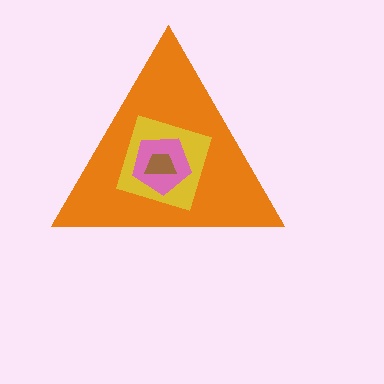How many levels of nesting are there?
4.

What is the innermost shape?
The brown trapezoid.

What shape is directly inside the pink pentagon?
The brown trapezoid.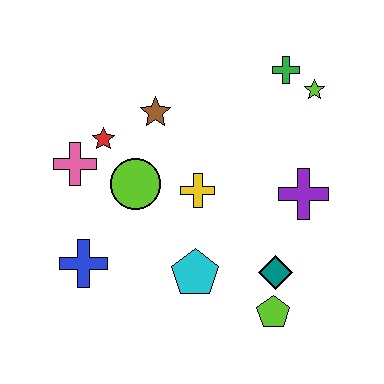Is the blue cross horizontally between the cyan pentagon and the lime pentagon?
No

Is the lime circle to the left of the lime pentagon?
Yes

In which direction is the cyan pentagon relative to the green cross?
The cyan pentagon is below the green cross.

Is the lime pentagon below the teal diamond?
Yes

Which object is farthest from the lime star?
The blue cross is farthest from the lime star.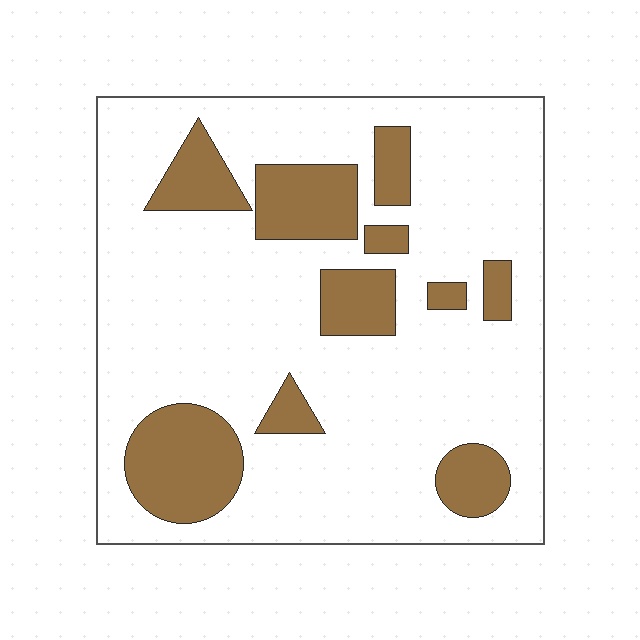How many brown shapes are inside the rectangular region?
10.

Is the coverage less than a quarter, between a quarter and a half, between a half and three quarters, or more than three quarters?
Less than a quarter.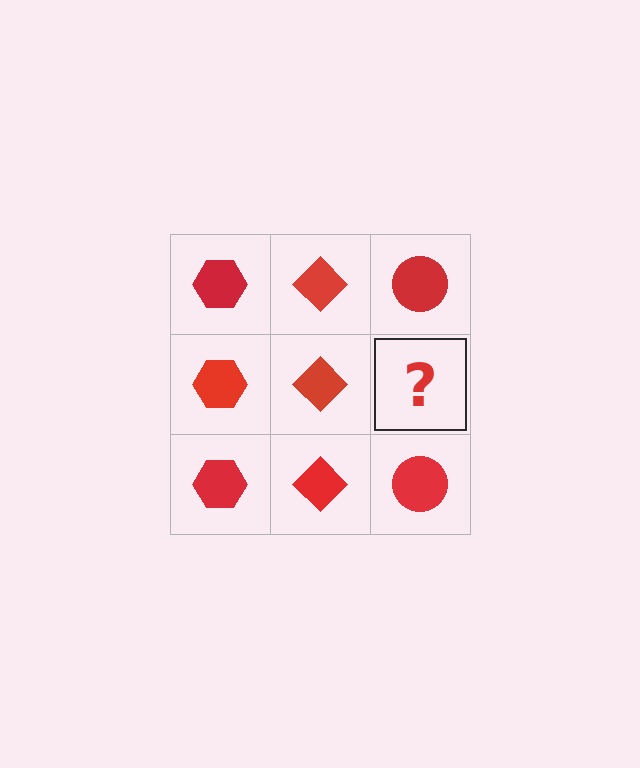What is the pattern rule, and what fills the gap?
The rule is that each column has a consistent shape. The gap should be filled with a red circle.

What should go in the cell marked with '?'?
The missing cell should contain a red circle.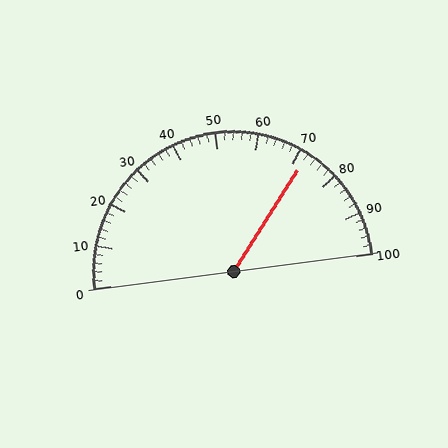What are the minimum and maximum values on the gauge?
The gauge ranges from 0 to 100.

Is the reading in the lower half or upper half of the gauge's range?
The reading is in the upper half of the range (0 to 100).